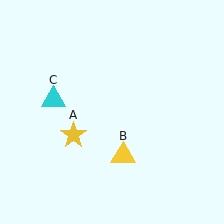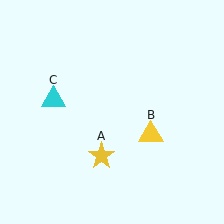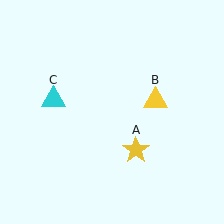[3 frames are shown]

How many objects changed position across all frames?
2 objects changed position: yellow star (object A), yellow triangle (object B).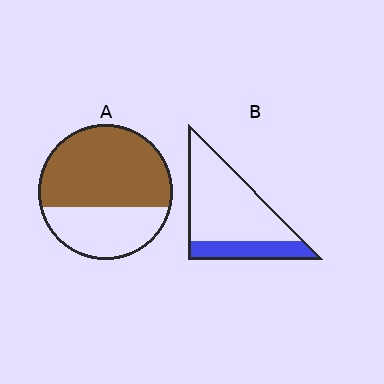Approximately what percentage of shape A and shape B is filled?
A is approximately 65% and B is approximately 25%.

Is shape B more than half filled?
No.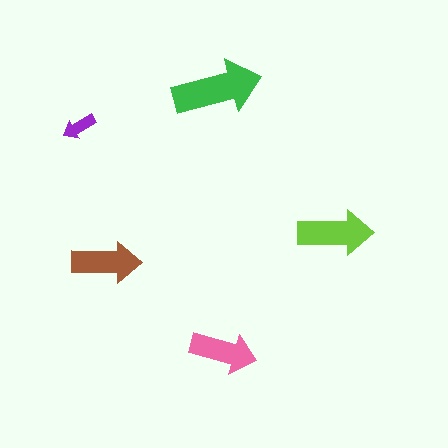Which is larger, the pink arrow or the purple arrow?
The pink one.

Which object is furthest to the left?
The purple arrow is leftmost.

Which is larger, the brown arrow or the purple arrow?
The brown one.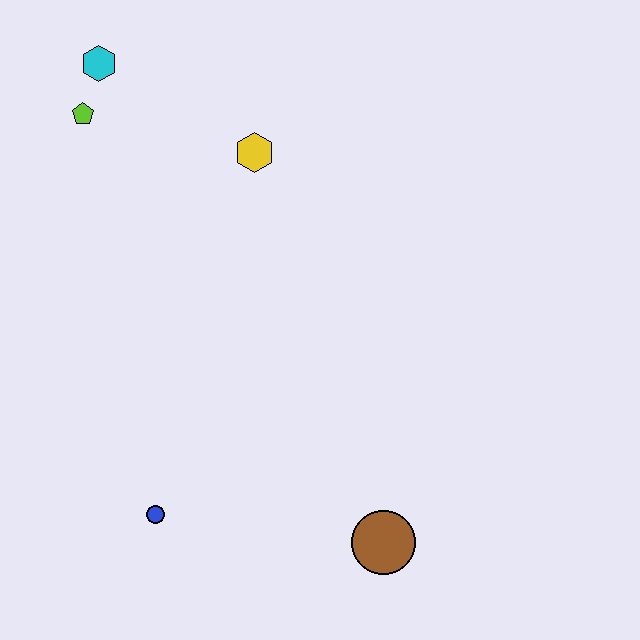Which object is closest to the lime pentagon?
The cyan hexagon is closest to the lime pentagon.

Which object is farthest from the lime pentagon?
The brown circle is farthest from the lime pentagon.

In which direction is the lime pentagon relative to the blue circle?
The lime pentagon is above the blue circle.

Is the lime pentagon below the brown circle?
No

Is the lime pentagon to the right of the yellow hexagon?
No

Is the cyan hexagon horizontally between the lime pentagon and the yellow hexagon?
Yes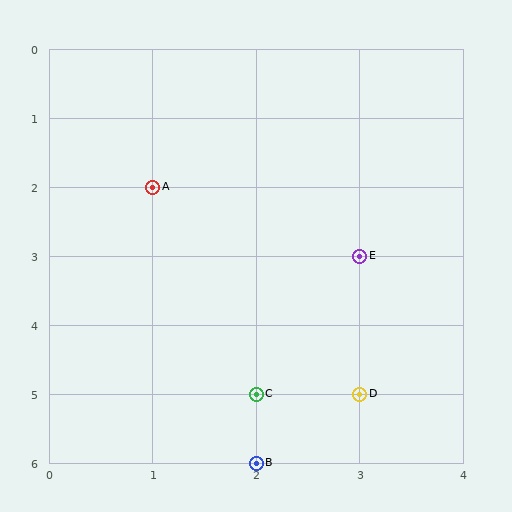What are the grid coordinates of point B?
Point B is at grid coordinates (2, 6).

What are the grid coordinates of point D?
Point D is at grid coordinates (3, 5).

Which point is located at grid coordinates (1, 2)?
Point A is at (1, 2).